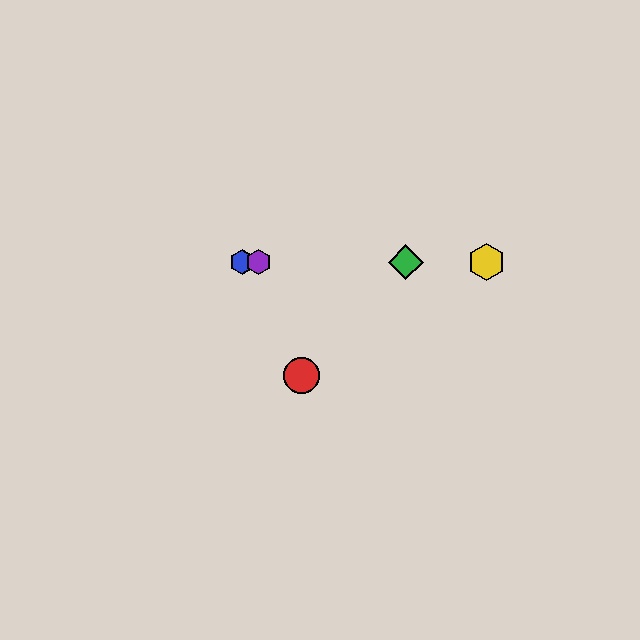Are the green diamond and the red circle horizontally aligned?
No, the green diamond is at y≈262 and the red circle is at y≈375.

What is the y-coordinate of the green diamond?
The green diamond is at y≈262.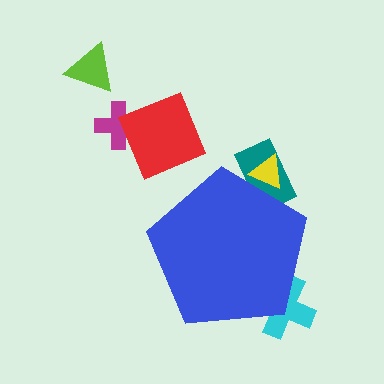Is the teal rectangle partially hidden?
Yes, the teal rectangle is partially hidden behind the blue pentagon.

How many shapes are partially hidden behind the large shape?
3 shapes are partially hidden.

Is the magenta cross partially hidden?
No, the magenta cross is fully visible.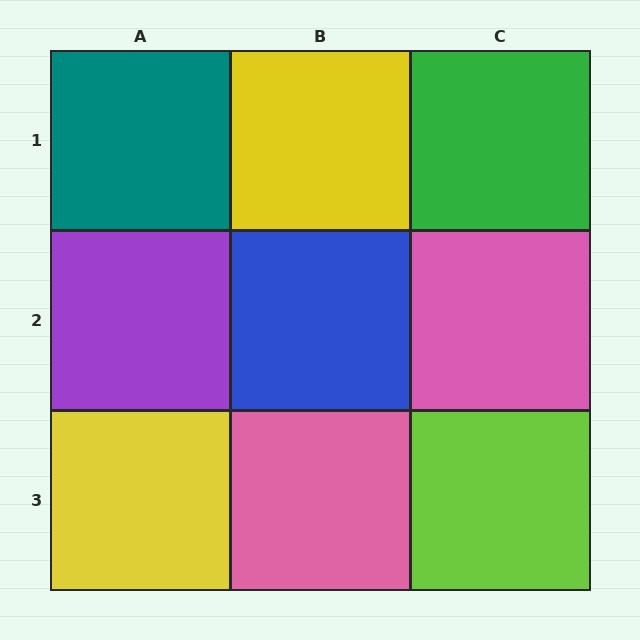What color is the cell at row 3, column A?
Yellow.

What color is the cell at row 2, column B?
Blue.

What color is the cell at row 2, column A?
Purple.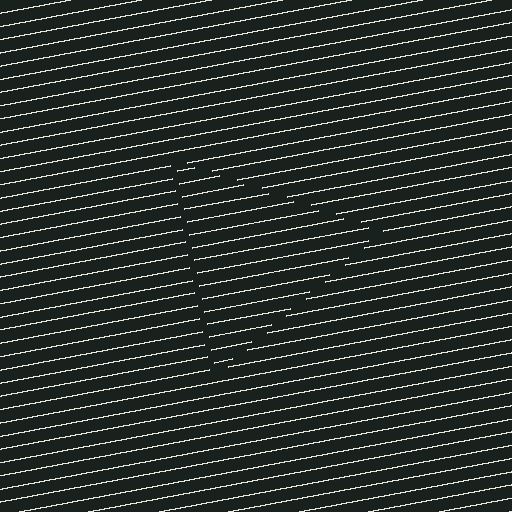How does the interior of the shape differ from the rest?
The interior of the shape contains the same grating, shifted by half a period — the contour is defined by the phase discontinuity where line-ends from the inner and outer gratings abut.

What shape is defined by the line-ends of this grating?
An illusory triangle. The interior of the shape contains the same grating, shifted by half a period — the contour is defined by the phase discontinuity where line-ends from the inner and outer gratings abut.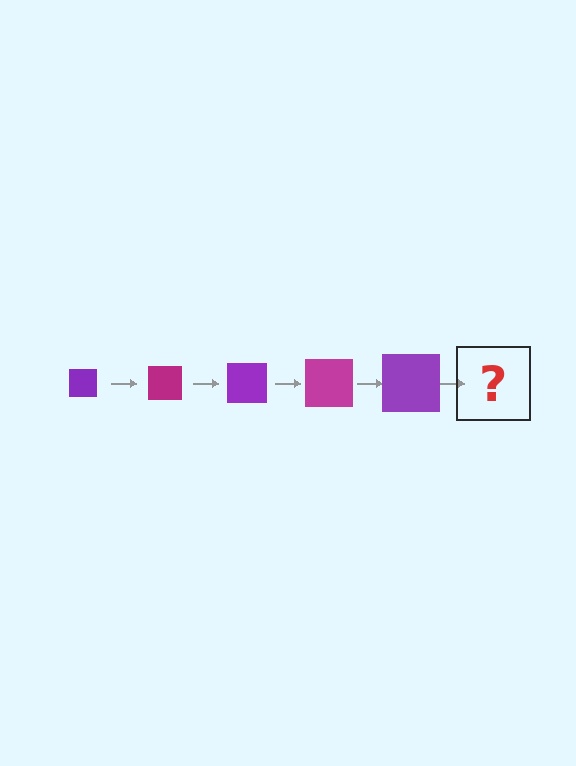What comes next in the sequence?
The next element should be a magenta square, larger than the previous one.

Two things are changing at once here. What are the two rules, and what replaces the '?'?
The two rules are that the square grows larger each step and the color cycles through purple and magenta. The '?' should be a magenta square, larger than the previous one.